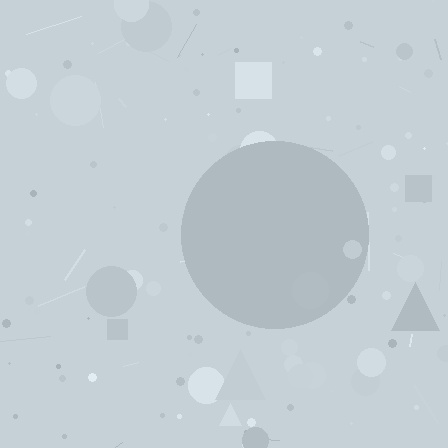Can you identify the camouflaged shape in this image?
The camouflaged shape is a circle.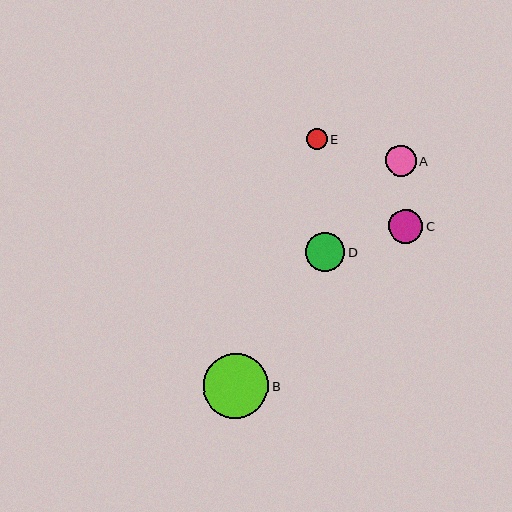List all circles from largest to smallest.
From largest to smallest: B, D, C, A, E.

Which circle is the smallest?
Circle E is the smallest with a size of approximately 21 pixels.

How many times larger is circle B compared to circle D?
Circle B is approximately 1.7 times the size of circle D.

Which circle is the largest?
Circle B is the largest with a size of approximately 65 pixels.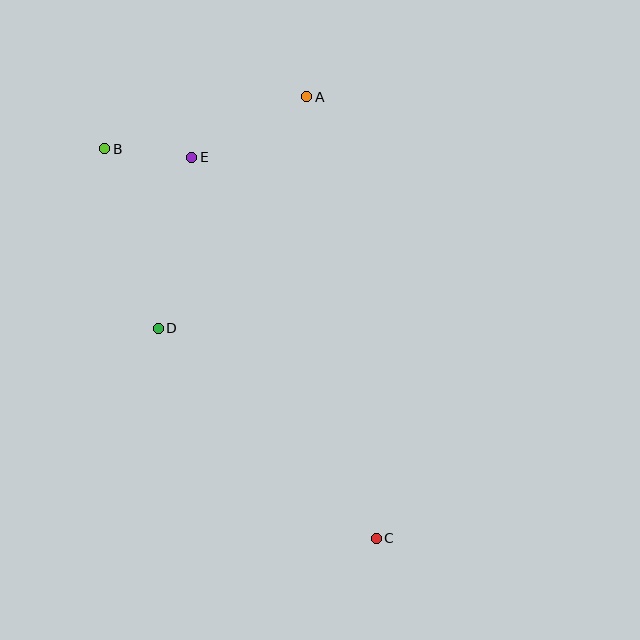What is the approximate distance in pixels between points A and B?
The distance between A and B is approximately 209 pixels.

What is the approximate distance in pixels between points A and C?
The distance between A and C is approximately 447 pixels.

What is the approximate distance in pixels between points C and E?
The distance between C and E is approximately 423 pixels.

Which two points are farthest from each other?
Points B and C are farthest from each other.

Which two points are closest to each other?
Points B and E are closest to each other.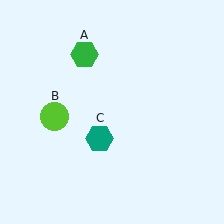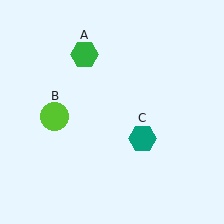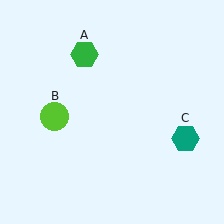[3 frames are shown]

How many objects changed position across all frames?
1 object changed position: teal hexagon (object C).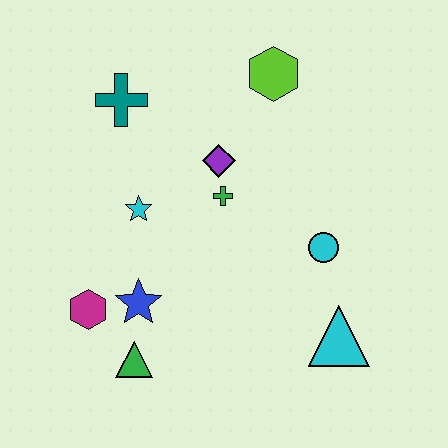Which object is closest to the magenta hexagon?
The blue star is closest to the magenta hexagon.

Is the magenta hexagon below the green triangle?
No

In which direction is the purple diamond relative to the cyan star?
The purple diamond is to the right of the cyan star.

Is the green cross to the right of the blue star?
Yes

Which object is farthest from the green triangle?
The lime hexagon is farthest from the green triangle.